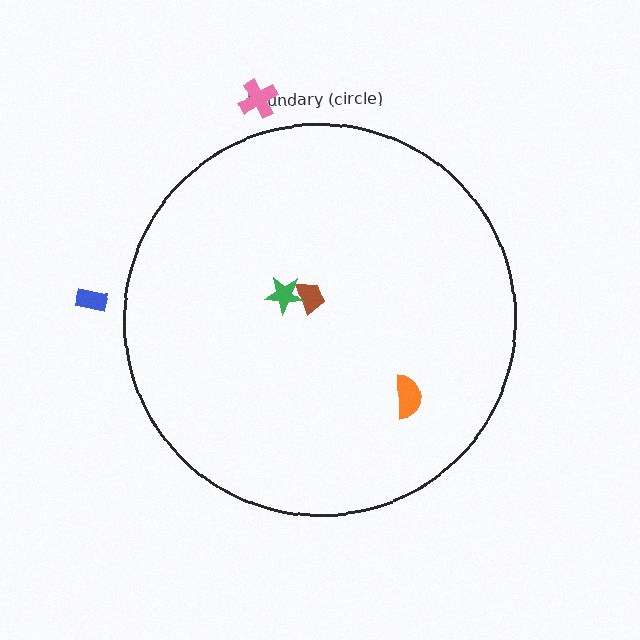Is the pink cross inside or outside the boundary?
Outside.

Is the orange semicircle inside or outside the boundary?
Inside.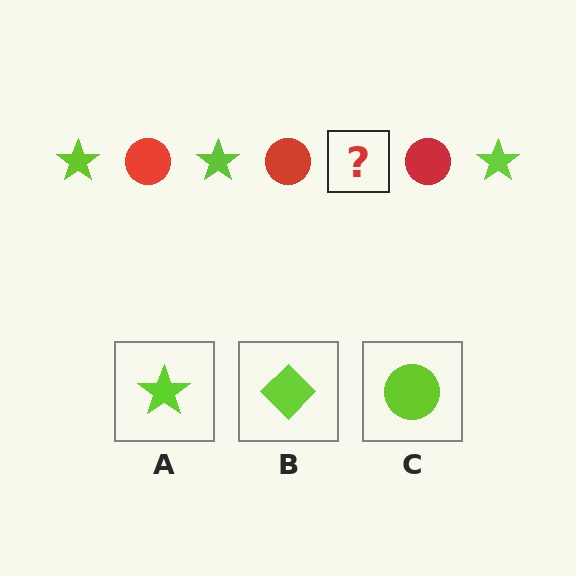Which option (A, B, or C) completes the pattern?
A.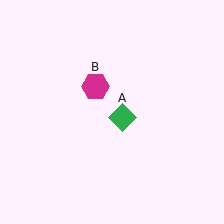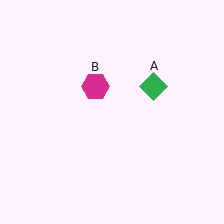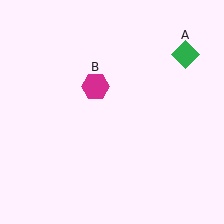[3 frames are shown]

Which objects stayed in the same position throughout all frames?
Magenta hexagon (object B) remained stationary.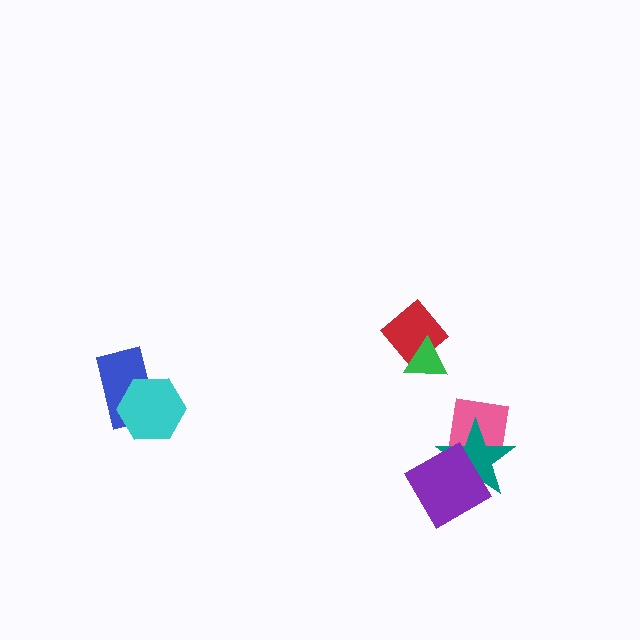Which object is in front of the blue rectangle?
The cyan hexagon is in front of the blue rectangle.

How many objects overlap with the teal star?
2 objects overlap with the teal star.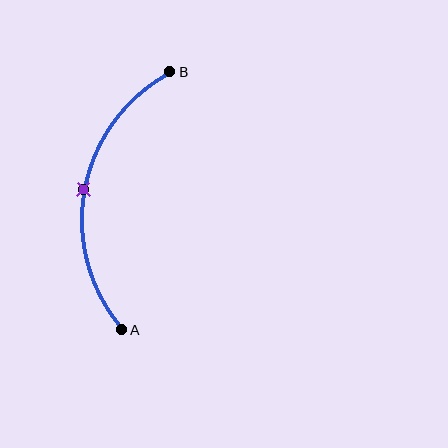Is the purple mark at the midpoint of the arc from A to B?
Yes. The purple mark lies on the arc at equal arc-length from both A and B — it is the arc midpoint.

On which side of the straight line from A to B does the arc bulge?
The arc bulges to the left of the straight line connecting A and B.